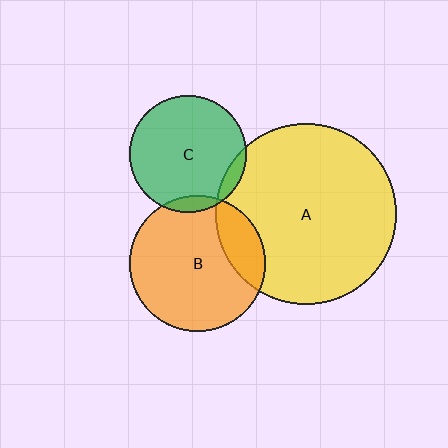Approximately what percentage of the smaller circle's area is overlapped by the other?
Approximately 20%.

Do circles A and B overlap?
Yes.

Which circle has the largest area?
Circle A (yellow).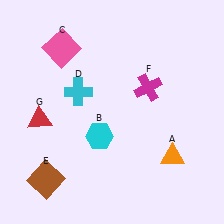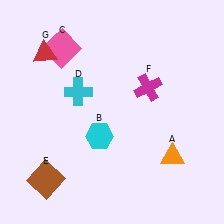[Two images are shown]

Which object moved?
The red triangle (G) moved up.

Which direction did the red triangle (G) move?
The red triangle (G) moved up.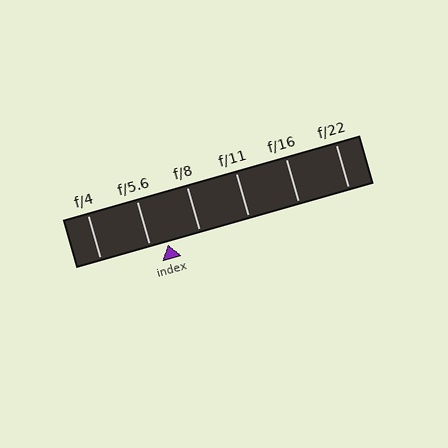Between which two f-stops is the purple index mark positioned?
The index mark is between f/5.6 and f/8.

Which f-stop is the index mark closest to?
The index mark is closest to f/5.6.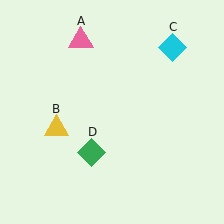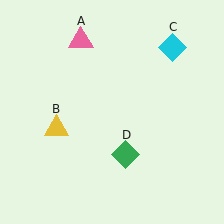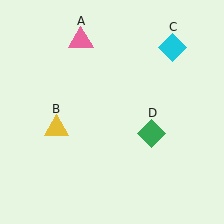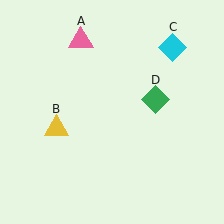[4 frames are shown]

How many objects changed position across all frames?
1 object changed position: green diamond (object D).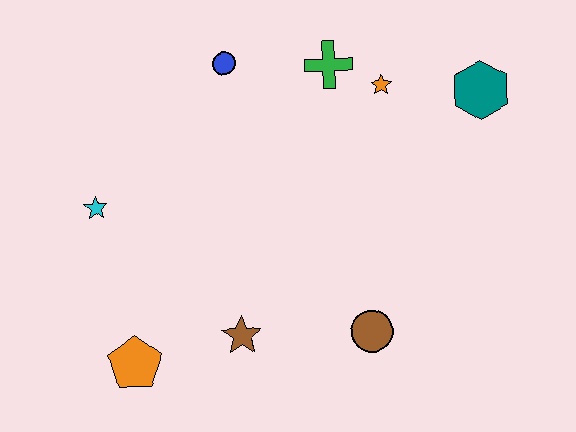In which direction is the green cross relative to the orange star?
The green cross is to the left of the orange star.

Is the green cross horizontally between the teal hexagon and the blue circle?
Yes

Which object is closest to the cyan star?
The orange pentagon is closest to the cyan star.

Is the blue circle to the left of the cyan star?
No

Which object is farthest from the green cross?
The orange pentagon is farthest from the green cross.